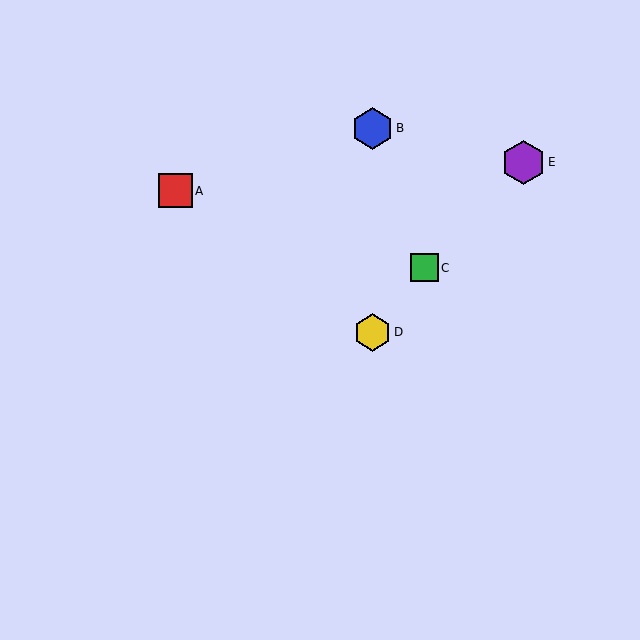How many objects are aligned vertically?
2 objects (B, D) are aligned vertically.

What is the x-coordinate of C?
Object C is at x≈424.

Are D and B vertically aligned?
Yes, both are at x≈373.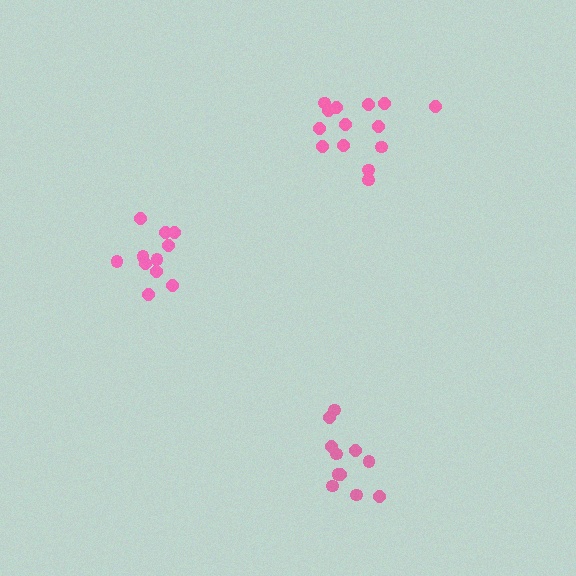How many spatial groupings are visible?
There are 3 spatial groupings.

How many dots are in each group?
Group 1: 14 dots, Group 2: 11 dots, Group 3: 11 dots (36 total).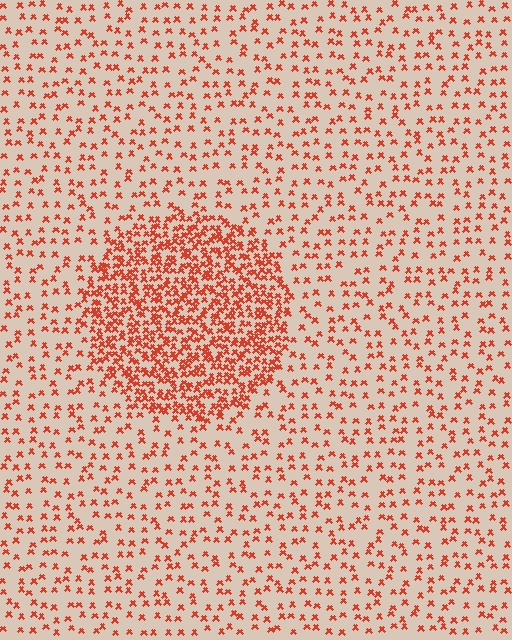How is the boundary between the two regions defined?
The boundary is defined by a change in element density (approximately 2.8x ratio). All elements are the same color, size, and shape.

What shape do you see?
I see a circle.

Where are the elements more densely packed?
The elements are more densely packed inside the circle boundary.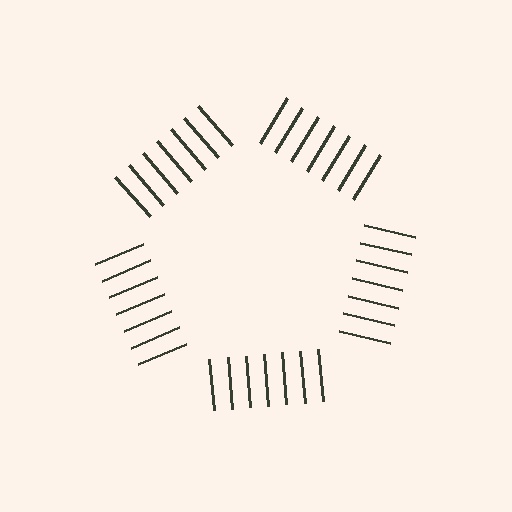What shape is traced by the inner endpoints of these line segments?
An illusory pentagon — the line segments terminate on its edges but no continuous stroke is drawn.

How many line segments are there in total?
35 — 7 along each of the 5 edges.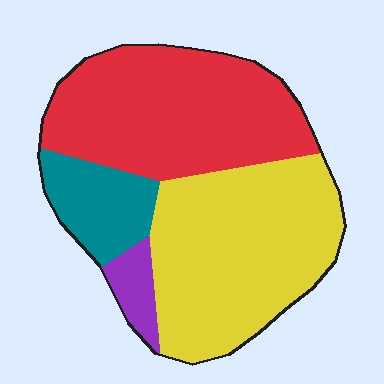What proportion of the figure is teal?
Teal takes up less than a sixth of the figure.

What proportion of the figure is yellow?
Yellow covers roughly 45% of the figure.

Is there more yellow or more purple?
Yellow.